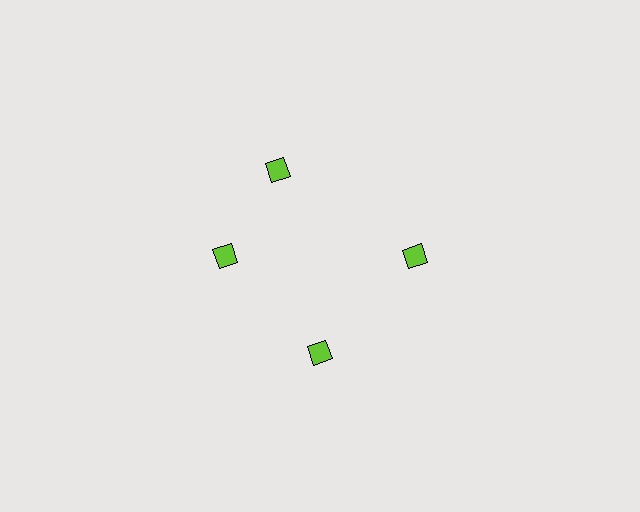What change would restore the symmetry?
The symmetry would be restored by rotating it back into even spacing with its neighbors so that all 4 diamonds sit at equal angles and equal distance from the center.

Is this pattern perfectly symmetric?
No. The 4 lime diamonds are arranged in a ring, but one element near the 12 o'clock position is rotated out of alignment along the ring, breaking the 4-fold rotational symmetry.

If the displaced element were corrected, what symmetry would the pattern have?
It would have 4-fold rotational symmetry — the pattern would map onto itself every 90 degrees.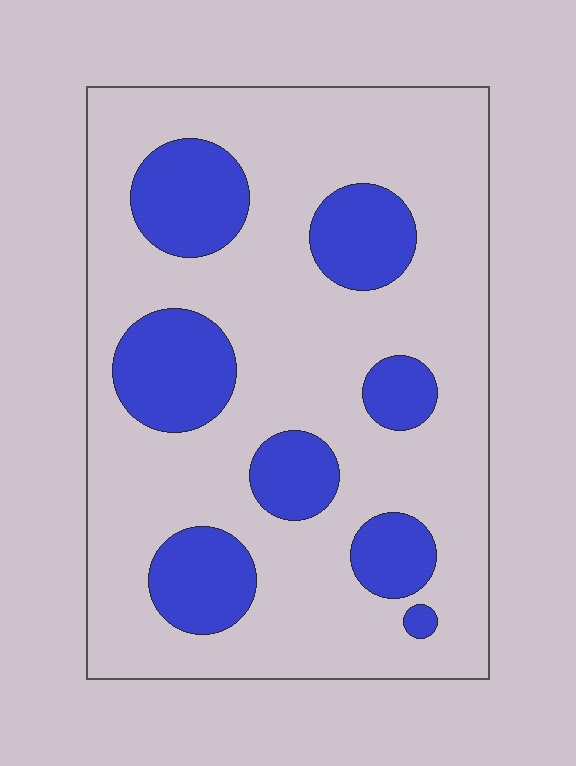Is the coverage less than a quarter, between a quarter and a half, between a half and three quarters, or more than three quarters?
Less than a quarter.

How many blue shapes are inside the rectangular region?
8.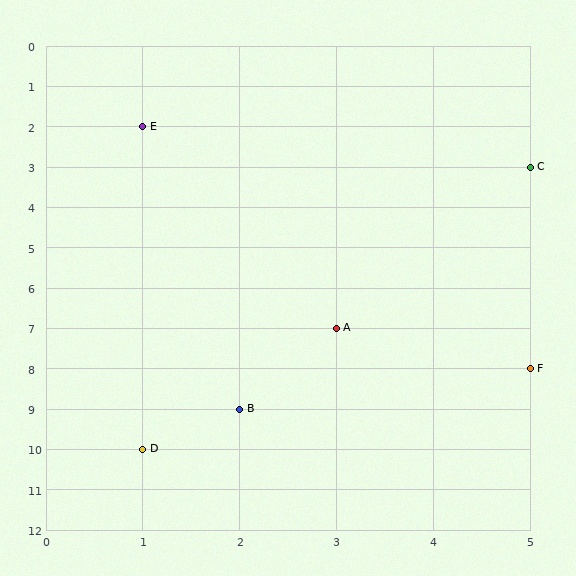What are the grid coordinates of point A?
Point A is at grid coordinates (3, 7).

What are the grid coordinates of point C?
Point C is at grid coordinates (5, 3).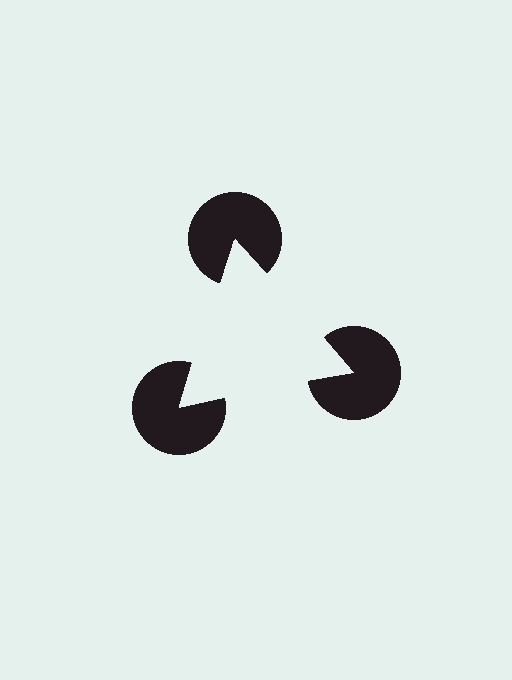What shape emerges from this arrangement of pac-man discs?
An illusory triangle — its edges are inferred from the aligned wedge cuts in the pac-man discs, not physically drawn.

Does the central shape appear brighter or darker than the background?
It typically appears slightly brighter than the background, even though no actual brightness change is drawn.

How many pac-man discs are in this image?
There are 3 — one at each vertex of the illusory triangle.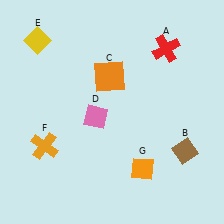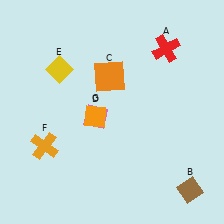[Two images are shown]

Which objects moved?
The objects that moved are: the brown diamond (B), the yellow diamond (E), the orange diamond (G).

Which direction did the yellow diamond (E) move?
The yellow diamond (E) moved down.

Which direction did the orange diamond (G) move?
The orange diamond (G) moved up.